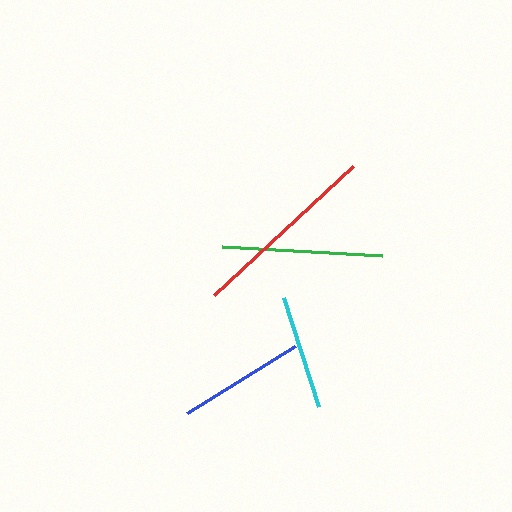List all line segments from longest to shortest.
From longest to shortest: red, green, blue, cyan.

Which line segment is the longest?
The red line is the longest at approximately 190 pixels.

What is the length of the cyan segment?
The cyan segment is approximately 114 pixels long.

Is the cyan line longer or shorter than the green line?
The green line is longer than the cyan line.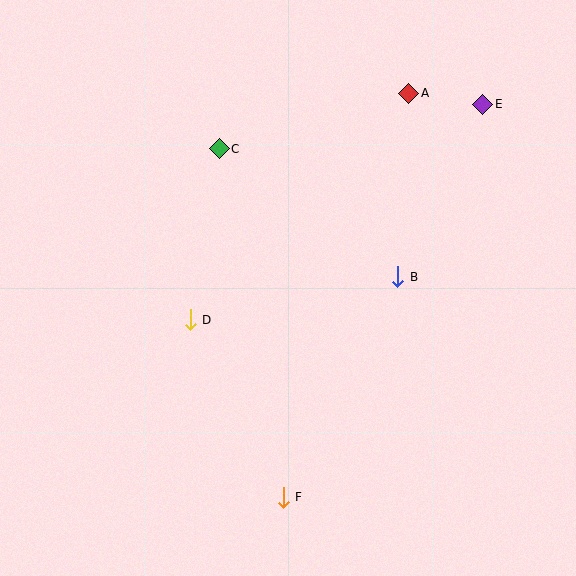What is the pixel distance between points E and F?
The distance between E and F is 441 pixels.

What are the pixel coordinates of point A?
Point A is at (409, 93).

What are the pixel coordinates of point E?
Point E is at (483, 104).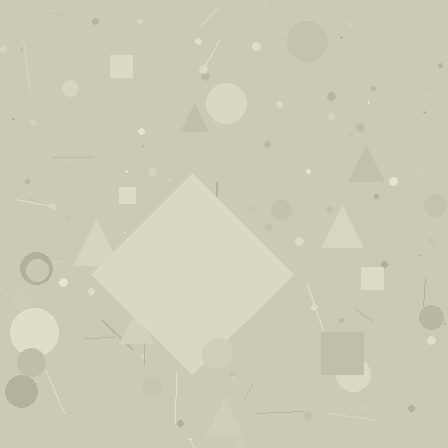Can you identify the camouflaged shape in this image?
The camouflaged shape is a diamond.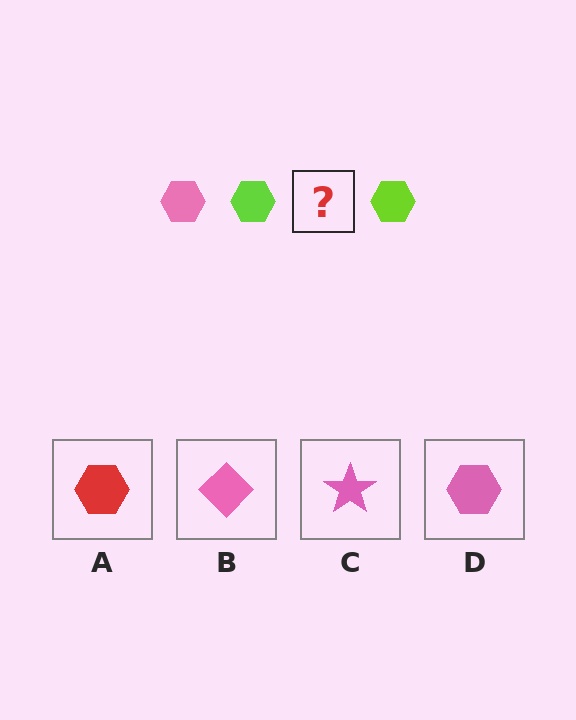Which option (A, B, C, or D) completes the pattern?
D.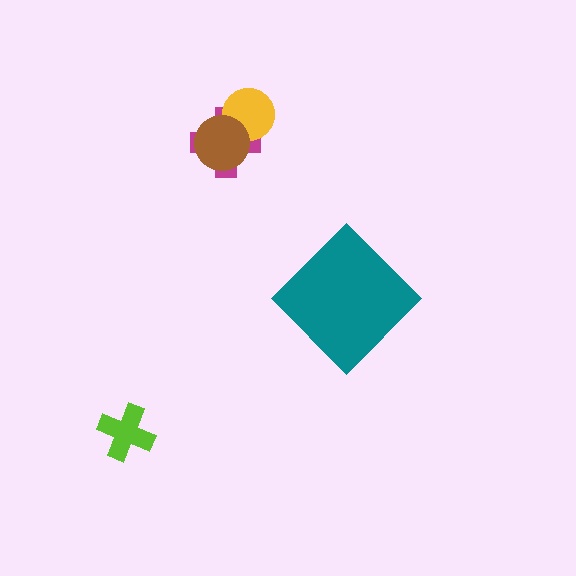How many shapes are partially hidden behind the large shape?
0 shapes are partially hidden.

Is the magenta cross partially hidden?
No, the magenta cross is fully visible.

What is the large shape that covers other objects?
A teal diamond.